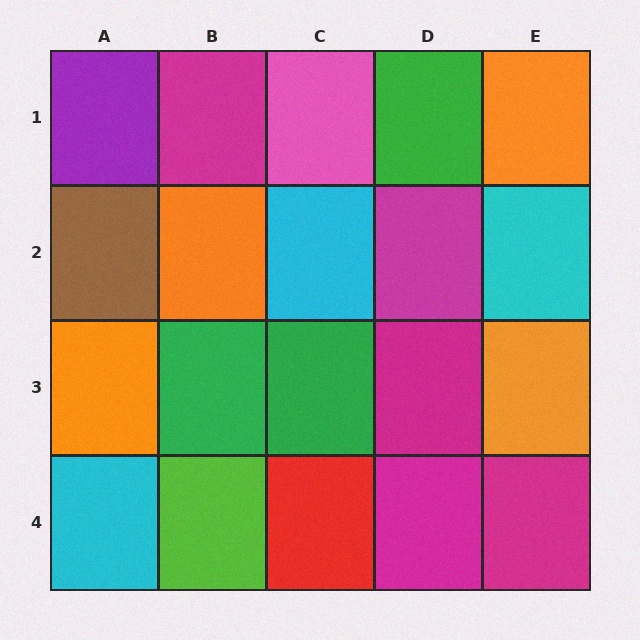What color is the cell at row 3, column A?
Orange.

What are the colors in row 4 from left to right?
Cyan, lime, red, magenta, magenta.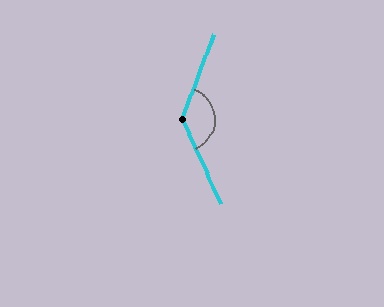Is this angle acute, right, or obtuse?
It is obtuse.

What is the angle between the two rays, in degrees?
Approximately 135 degrees.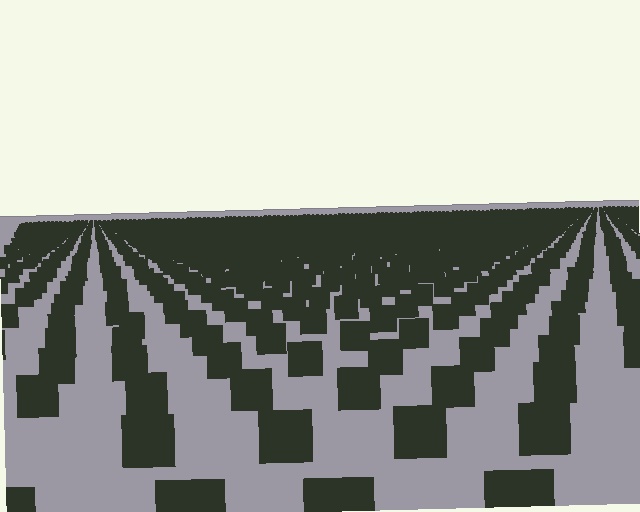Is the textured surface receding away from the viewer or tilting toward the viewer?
The surface is receding away from the viewer. Texture elements get smaller and denser toward the top.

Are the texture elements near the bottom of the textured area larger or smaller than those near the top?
Larger. Near the bottom, elements are closer to the viewer and appear at a bigger on-screen size.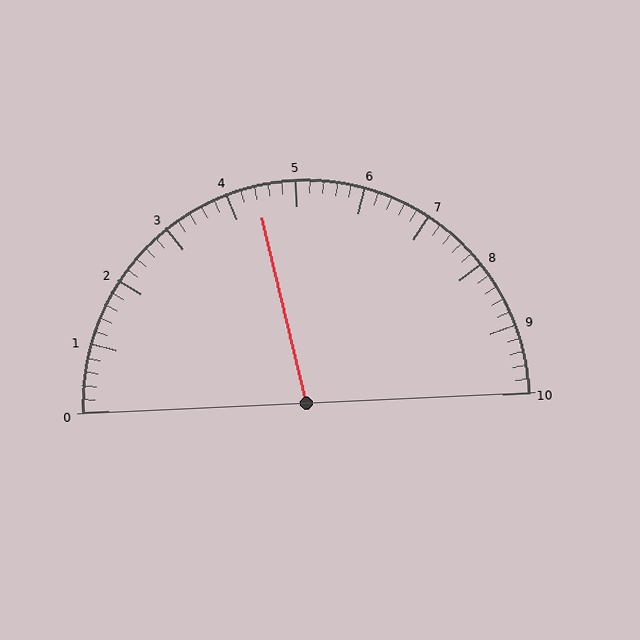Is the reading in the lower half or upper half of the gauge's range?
The reading is in the lower half of the range (0 to 10).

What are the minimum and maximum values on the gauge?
The gauge ranges from 0 to 10.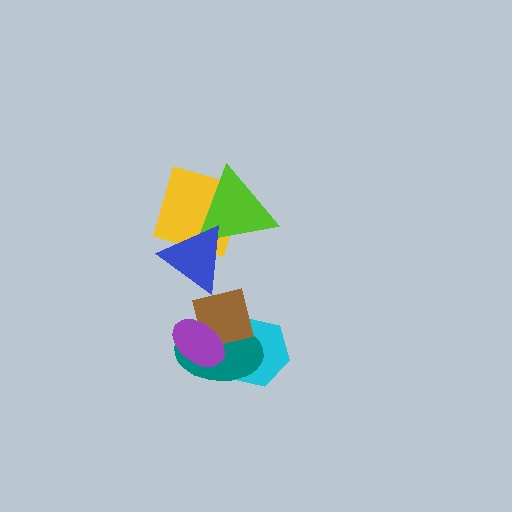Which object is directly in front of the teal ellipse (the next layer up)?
The brown square is directly in front of the teal ellipse.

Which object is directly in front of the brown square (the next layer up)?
The blue triangle is directly in front of the brown square.